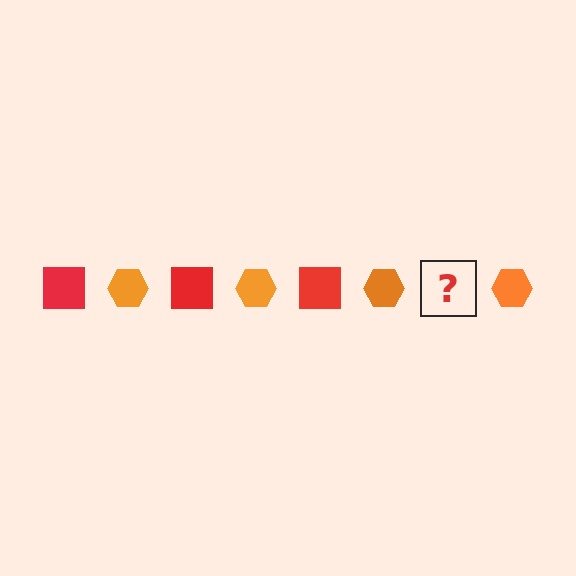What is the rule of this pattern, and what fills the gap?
The rule is that the pattern alternates between red square and orange hexagon. The gap should be filled with a red square.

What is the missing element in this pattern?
The missing element is a red square.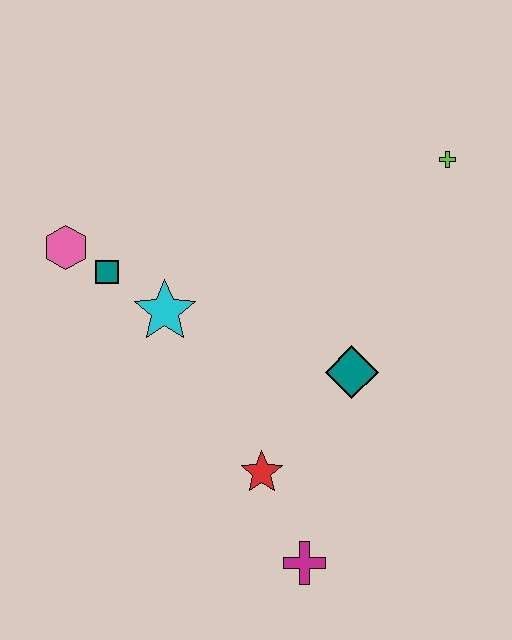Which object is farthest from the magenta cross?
The lime cross is farthest from the magenta cross.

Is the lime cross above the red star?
Yes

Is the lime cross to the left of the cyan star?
No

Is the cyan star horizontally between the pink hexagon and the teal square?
No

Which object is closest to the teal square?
The pink hexagon is closest to the teal square.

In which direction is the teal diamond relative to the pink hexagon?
The teal diamond is to the right of the pink hexagon.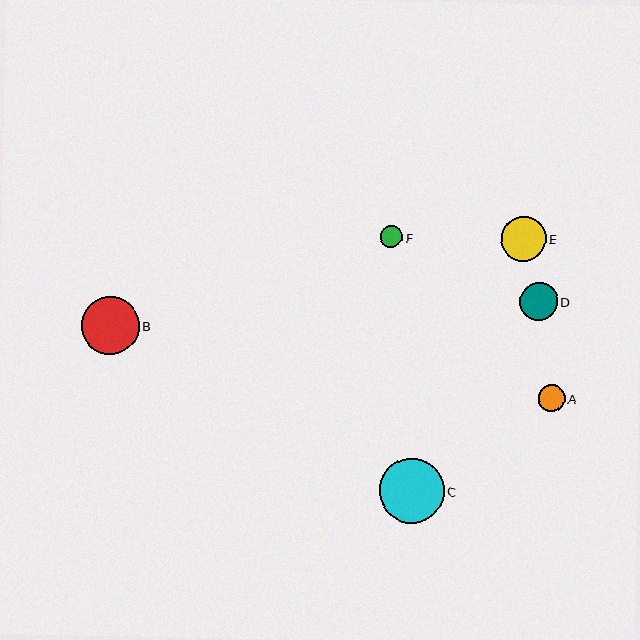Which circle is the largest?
Circle C is the largest with a size of approximately 65 pixels.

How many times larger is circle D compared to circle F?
Circle D is approximately 1.7 times the size of circle F.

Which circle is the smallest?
Circle F is the smallest with a size of approximately 22 pixels.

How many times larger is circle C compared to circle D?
Circle C is approximately 1.7 times the size of circle D.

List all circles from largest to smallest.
From largest to smallest: C, B, E, D, A, F.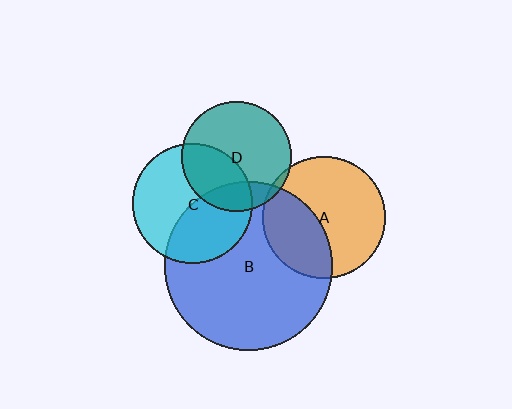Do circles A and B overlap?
Yes.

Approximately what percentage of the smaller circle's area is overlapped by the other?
Approximately 35%.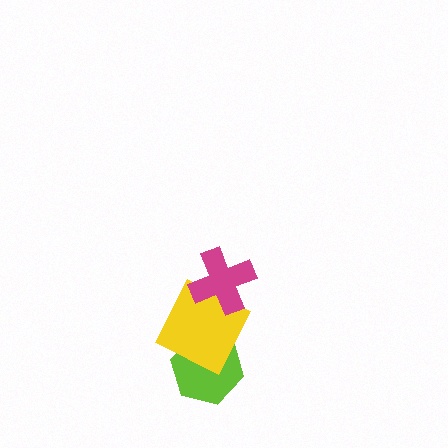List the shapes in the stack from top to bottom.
From top to bottom: the magenta cross, the yellow square, the lime hexagon.